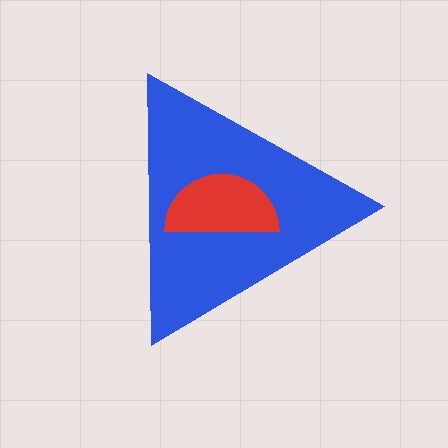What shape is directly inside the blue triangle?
The red semicircle.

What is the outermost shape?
The blue triangle.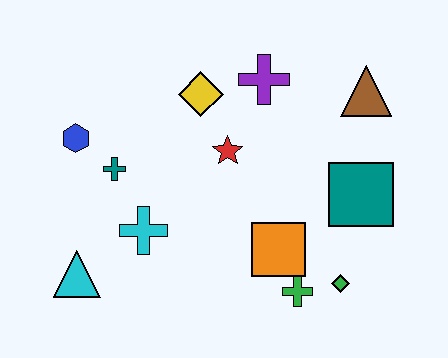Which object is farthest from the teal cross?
The brown triangle is farthest from the teal cross.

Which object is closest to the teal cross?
The blue hexagon is closest to the teal cross.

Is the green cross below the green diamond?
Yes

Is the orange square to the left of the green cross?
Yes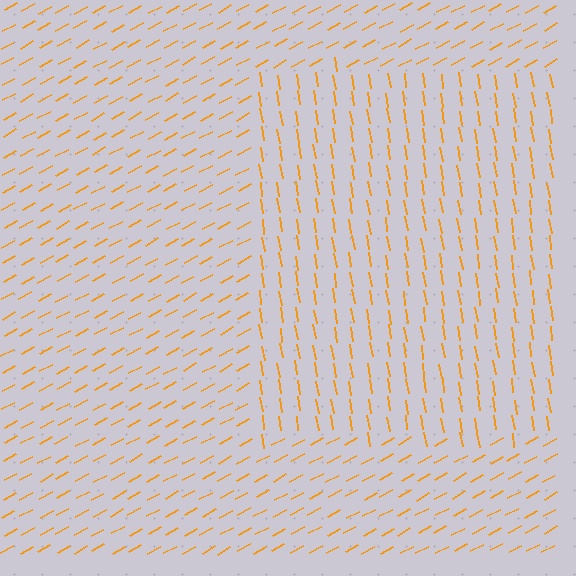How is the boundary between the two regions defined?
The boundary is defined purely by a change in line orientation (approximately 71 degrees difference). All lines are the same color and thickness.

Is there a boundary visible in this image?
Yes, there is a texture boundary formed by a change in line orientation.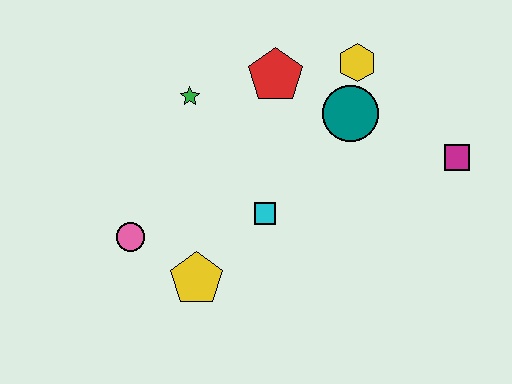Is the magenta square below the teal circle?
Yes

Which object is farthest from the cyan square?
The magenta square is farthest from the cyan square.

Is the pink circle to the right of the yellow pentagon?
No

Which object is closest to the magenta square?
The teal circle is closest to the magenta square.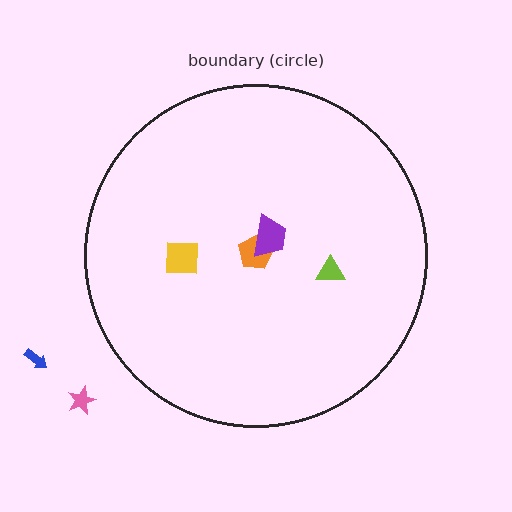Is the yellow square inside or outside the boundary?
Inside.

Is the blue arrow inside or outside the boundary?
Outside.